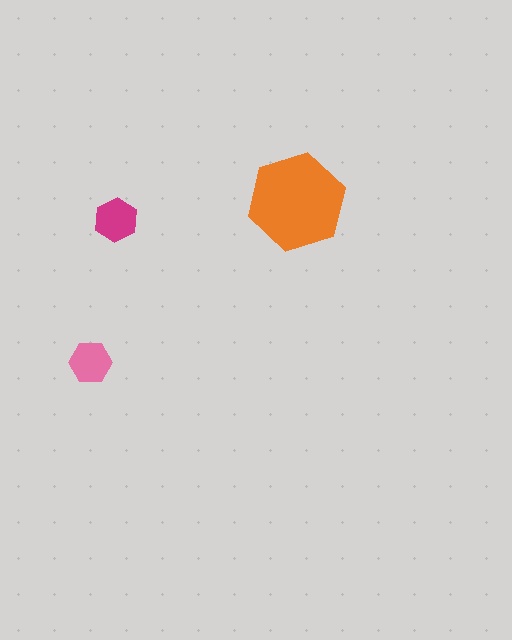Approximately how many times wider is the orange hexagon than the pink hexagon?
About 2.5 times wider.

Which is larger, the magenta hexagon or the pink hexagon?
The magenta one.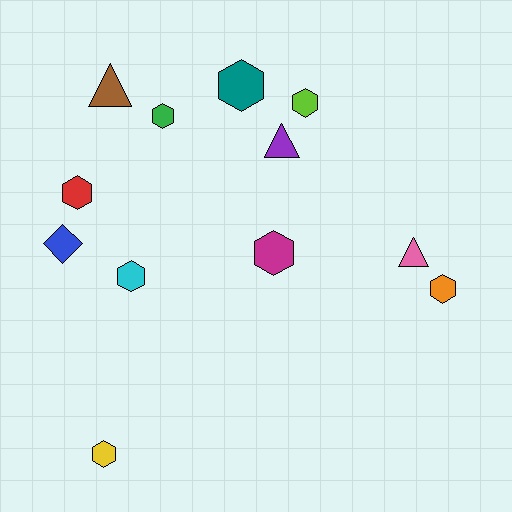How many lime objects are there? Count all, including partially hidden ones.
There is 1 lime object.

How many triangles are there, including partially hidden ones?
There are 3 triangles.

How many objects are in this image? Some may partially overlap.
There are 12 objects.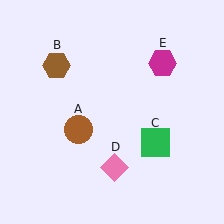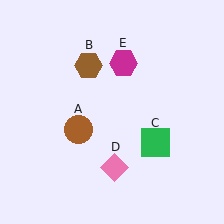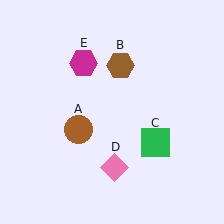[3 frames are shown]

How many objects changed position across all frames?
2 objects changed position: brown hexagon (object B), magenta hexagon (object E).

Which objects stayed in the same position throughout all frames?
Brown circle (object A) and green square (object C) and pink diamond (object D) remained stationary.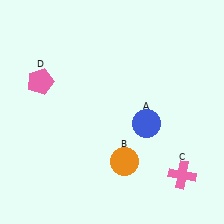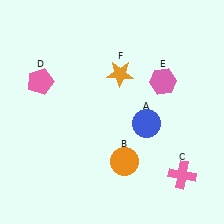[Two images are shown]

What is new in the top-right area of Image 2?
A pink hexagon (E) was added in the top-right area of Image 2.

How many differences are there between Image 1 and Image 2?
There are 2 differences between the two images.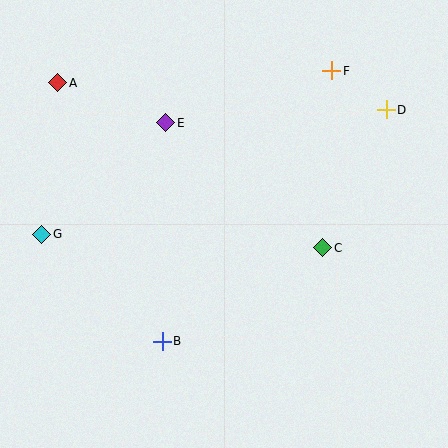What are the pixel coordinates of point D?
Point D is at (386, 110).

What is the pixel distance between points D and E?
The distance between D and E is 221 pixels.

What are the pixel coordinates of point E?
Point E is at (166, 123).